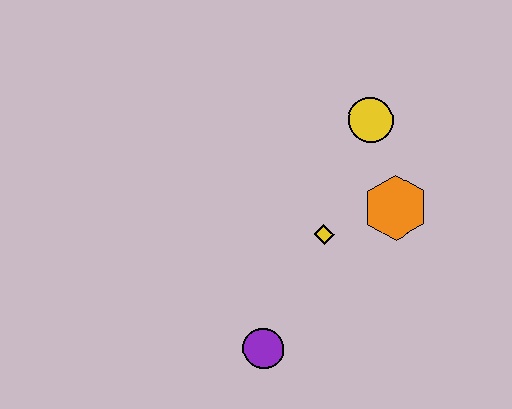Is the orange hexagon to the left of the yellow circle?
No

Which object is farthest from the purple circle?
The yellow circle is farthest from the purple circle.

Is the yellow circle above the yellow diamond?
Yes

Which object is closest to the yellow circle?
The orange hexagon is closest to the yellow circle.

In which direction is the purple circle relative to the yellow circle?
The purple circle is below the yellow circle.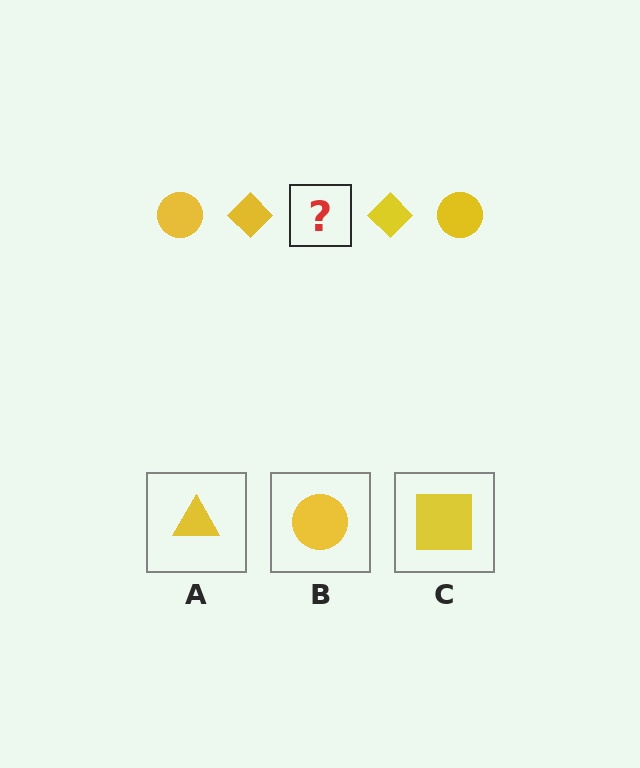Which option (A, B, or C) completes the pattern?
B.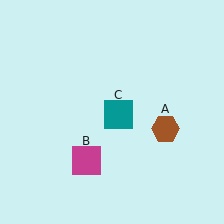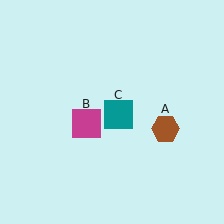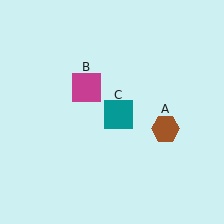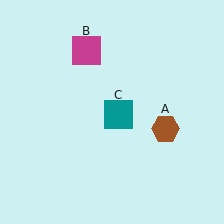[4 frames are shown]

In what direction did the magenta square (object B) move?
The magenta square (object B) moved up.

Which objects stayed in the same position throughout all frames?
Brown hexagon (object A) and teal square (object C) remained stationary.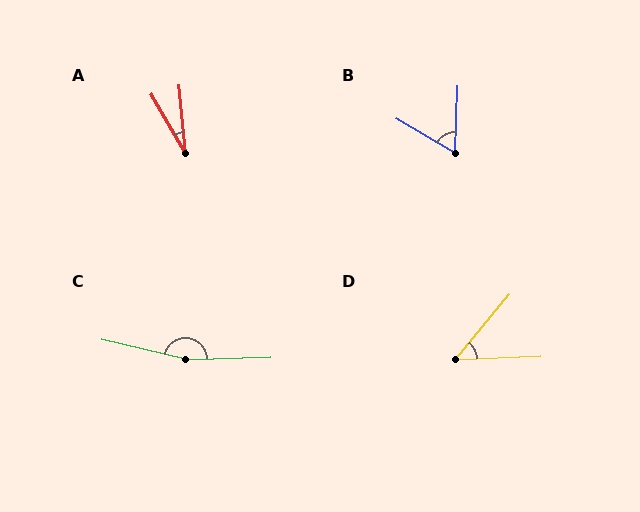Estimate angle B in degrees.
Approximately 62 degrees.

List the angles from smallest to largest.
A (25°), D (48°), B (62°), C (165°).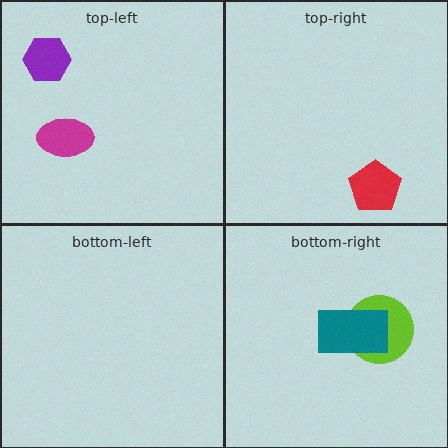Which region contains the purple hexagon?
The top-left region.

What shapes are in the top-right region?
The red pentagon.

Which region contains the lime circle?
The bottom-right region.